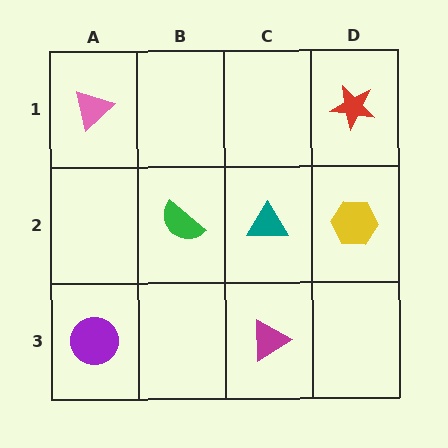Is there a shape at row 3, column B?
No, that cell is empty.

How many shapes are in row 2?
3 shapes.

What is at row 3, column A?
A purple circle.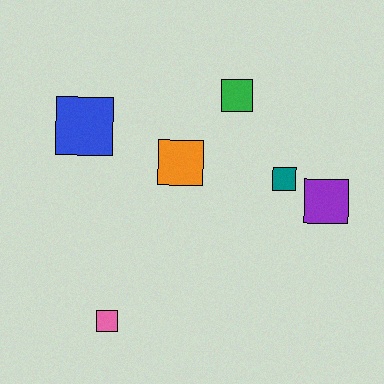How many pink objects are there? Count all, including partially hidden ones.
There is 1 pink object.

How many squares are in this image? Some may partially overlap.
There are 6 squares.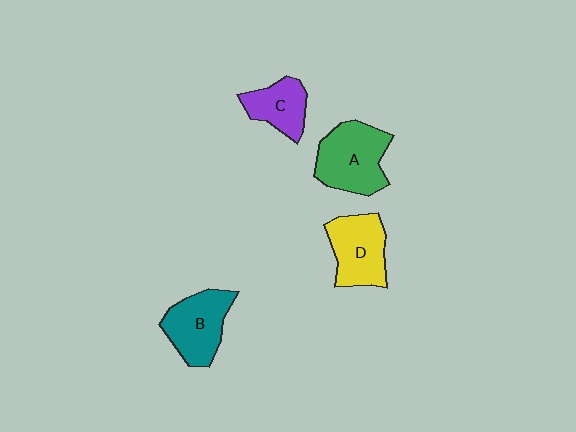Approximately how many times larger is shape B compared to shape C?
Approximately 1.4 times.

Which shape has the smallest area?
Shape C (purple).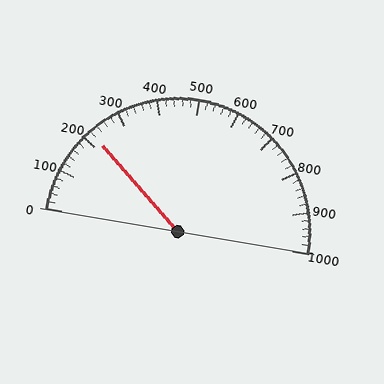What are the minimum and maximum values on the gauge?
The gauge ranges from 0 to 1000.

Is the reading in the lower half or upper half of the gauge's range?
The reading is in the lower half of the range (0 to 1000).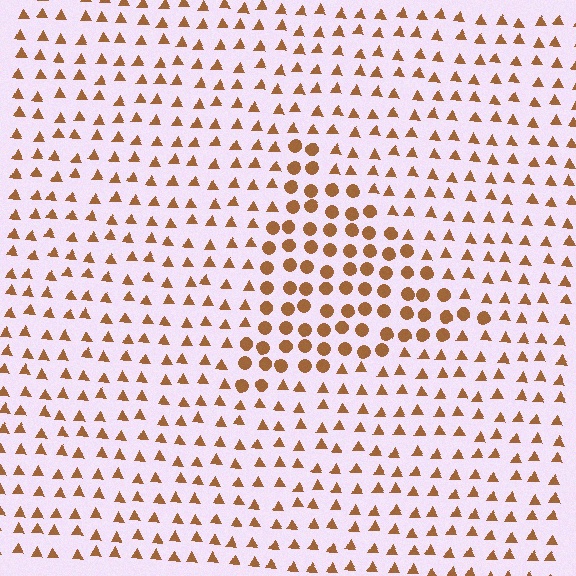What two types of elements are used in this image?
The image uses circles inside the triangle region and triangles outside it.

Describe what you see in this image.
The image is filled with small brown elements arranged in a uniform grid. A triangle-shaped region contains circles, while the surrounding area contains triangles. The boundary is defined purely by the change in element shape.